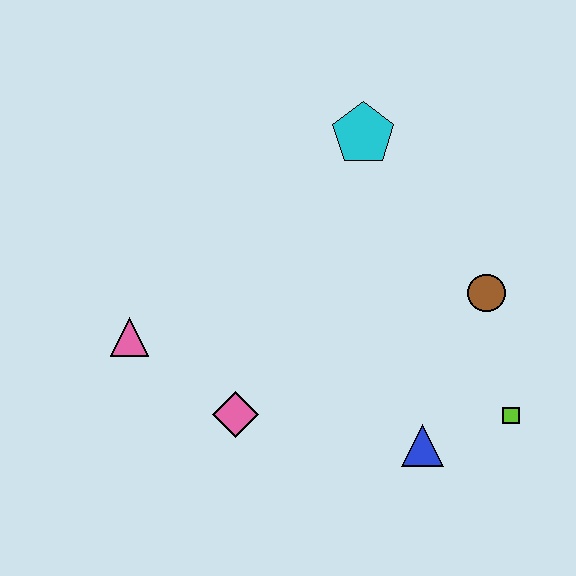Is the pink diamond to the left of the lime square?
Yes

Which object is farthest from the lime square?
The pink triangle is farthest from the lime square.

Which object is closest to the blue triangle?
The lime square is closest to the blue triangle.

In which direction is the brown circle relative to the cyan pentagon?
The brown circle is below the cyan pentagon.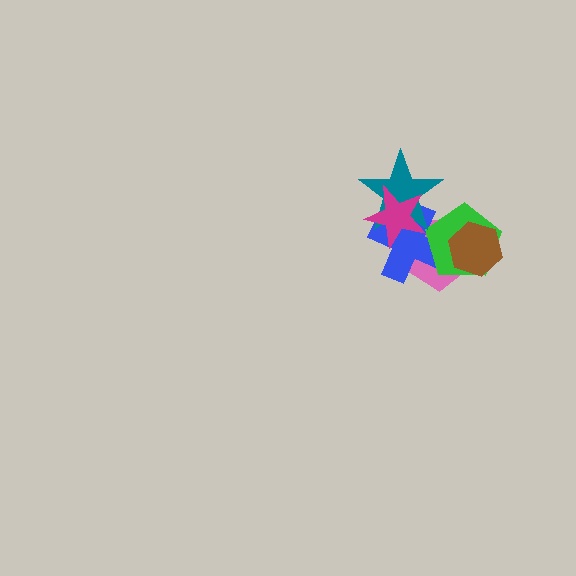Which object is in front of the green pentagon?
The brown hexagon is in front of the green pentagon.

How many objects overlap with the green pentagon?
3 objects overlap with the green pentagon.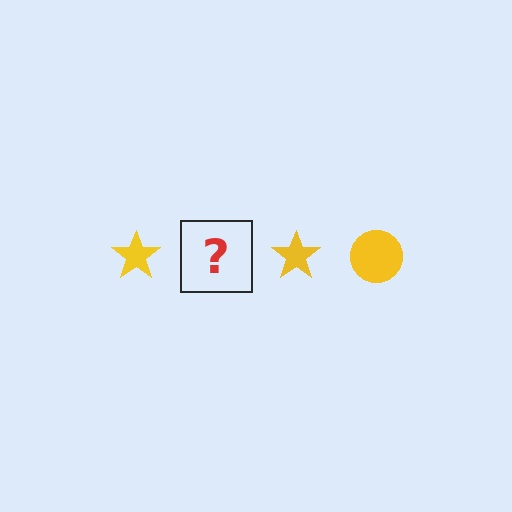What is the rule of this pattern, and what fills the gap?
The rule is that the pattern cycles through star, circle shapes in yellow. The gap should be filled with a yellow circle.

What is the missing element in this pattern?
The missing element is a yellow circle.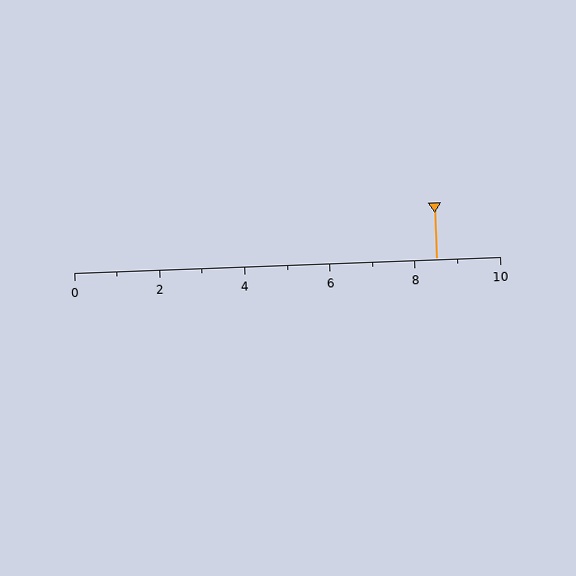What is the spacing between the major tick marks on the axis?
The major ticks are spaced 2 apart.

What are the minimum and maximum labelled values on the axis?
The axis runs from 0 to 10.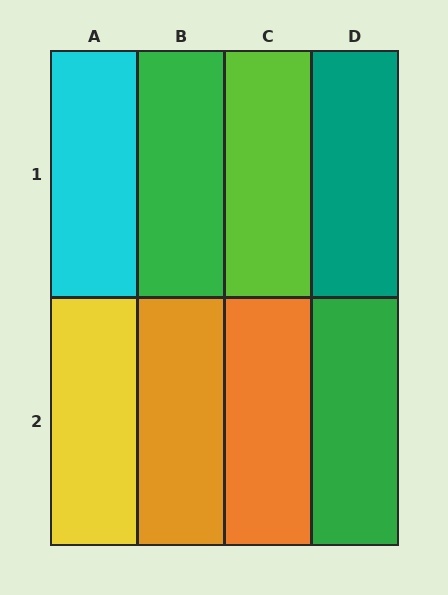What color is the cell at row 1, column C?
Lime.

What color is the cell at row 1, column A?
Cyan.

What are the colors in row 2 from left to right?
Yellow, orange, orange, green.